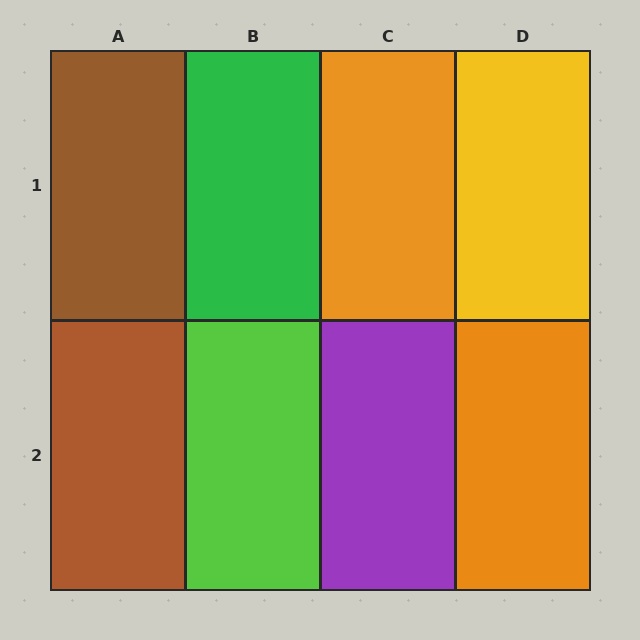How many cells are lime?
1 cell is lime.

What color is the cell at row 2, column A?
Brown.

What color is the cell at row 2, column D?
Orange.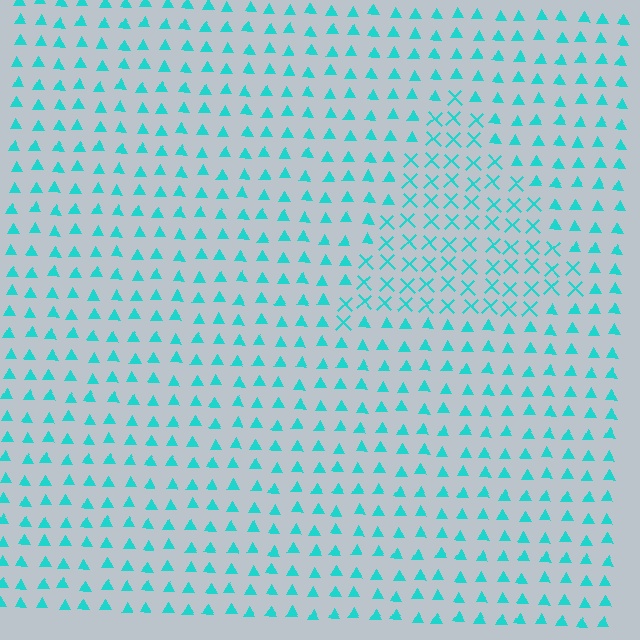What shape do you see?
I see a triangle.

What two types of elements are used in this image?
The image uses X marks inside the triangle region and triangles outside it.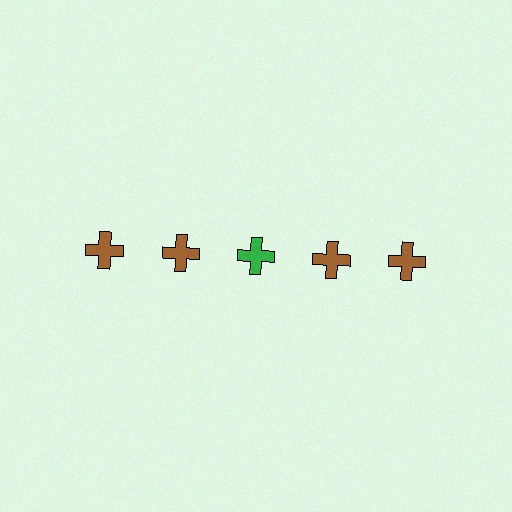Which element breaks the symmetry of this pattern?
The green cross in the top row, center column breaks the symmetry. All other shapes are brown crosses.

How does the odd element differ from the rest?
It has a different color: green instead of brown.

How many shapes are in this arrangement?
There are 5 shapes arranged in a grid pattern.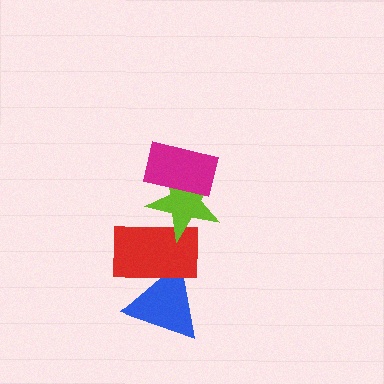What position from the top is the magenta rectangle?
The magenta rectangle is 1st from the top.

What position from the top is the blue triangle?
The blue triangle is 4th from the top.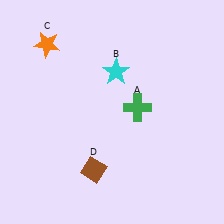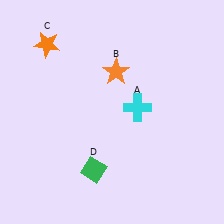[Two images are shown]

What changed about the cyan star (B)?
In Image 1, B is cyan. In Image 2, it changed to orange.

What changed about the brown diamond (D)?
In Image 1, D is brown. In Image 2, it changed to green.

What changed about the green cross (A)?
In Image 1, A is green. In Image 2, it changed to cyan.